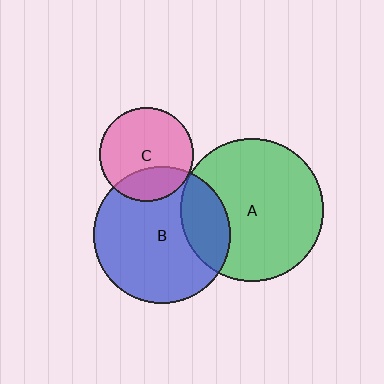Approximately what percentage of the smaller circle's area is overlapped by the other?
Approximately 25%.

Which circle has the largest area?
Circle A (green).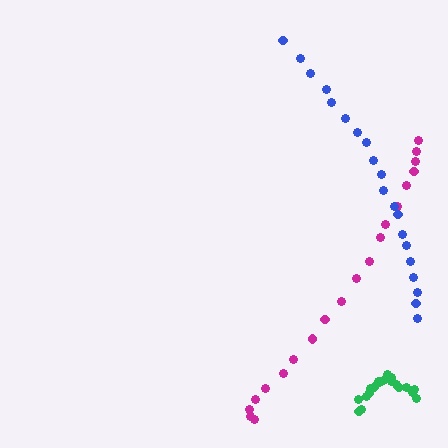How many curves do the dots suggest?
There are 3 distinct paths.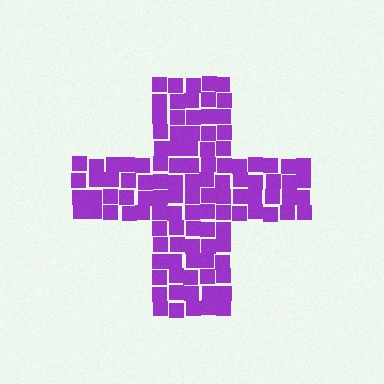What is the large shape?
The large shape is a cross.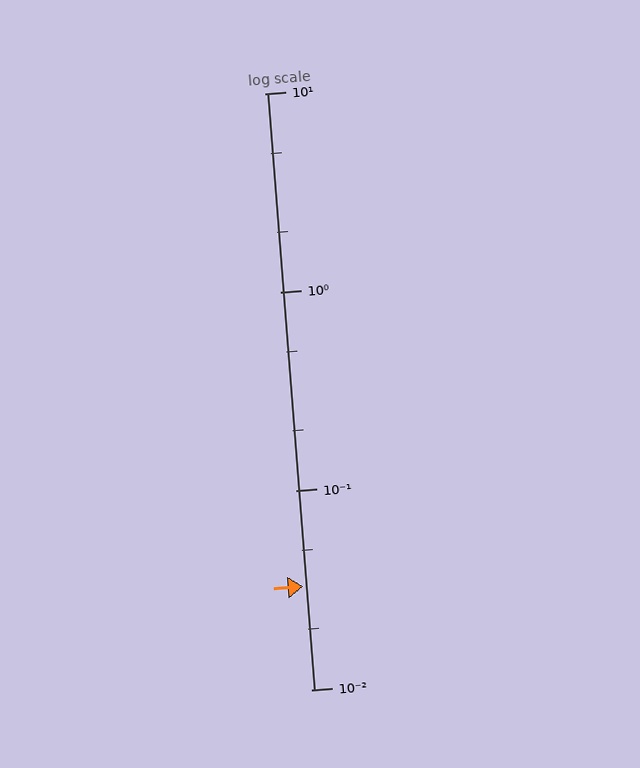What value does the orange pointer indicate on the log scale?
The pointer indicates approximately 0.033.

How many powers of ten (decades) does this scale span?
The scale spans 3 decades, from 0.01 to 10.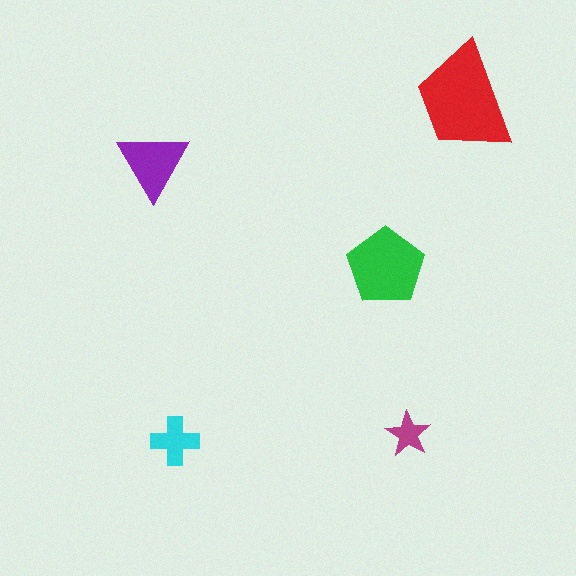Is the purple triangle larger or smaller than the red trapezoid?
Smaller.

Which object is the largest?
The red trapezoid.